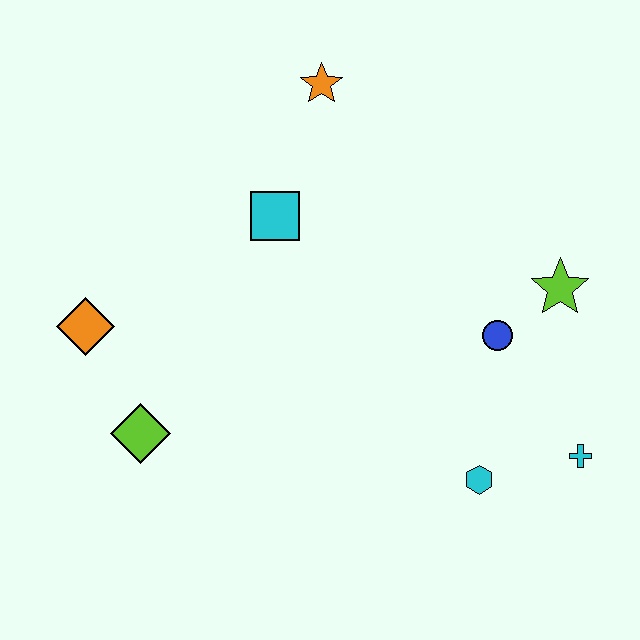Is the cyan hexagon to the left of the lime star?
Yes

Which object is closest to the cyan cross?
The cyan hexagon is closest to the cyan cross.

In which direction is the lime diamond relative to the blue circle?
The lime diamond is to the left of the blue circle.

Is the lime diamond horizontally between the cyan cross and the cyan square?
No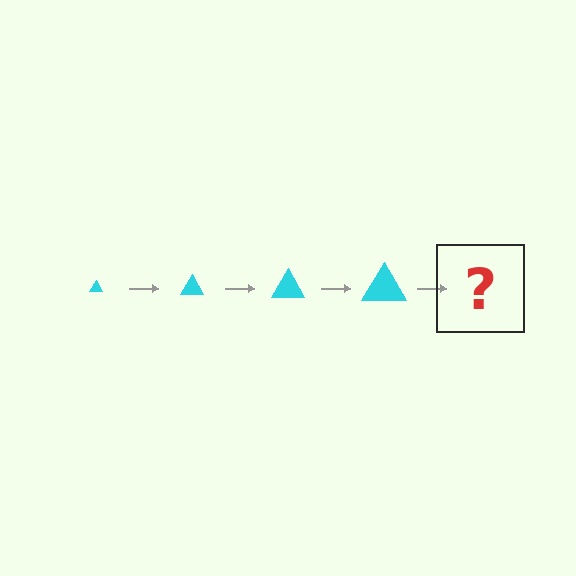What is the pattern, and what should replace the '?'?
The pattern is that the triangle gets progressively larger each step. The '?' should be a cyan triangle, larger than the previous one.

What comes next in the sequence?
The next element should be a cyan triangle, larger than the previous one.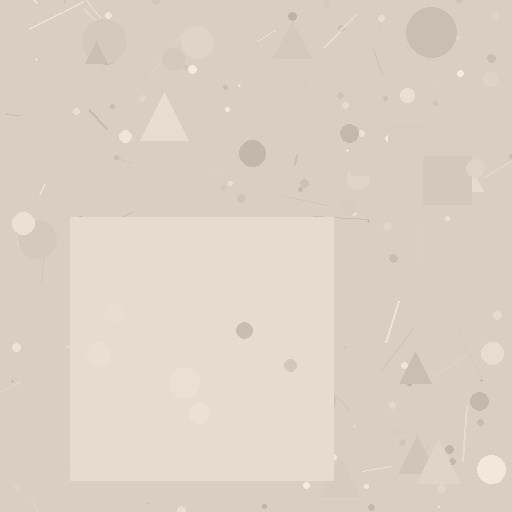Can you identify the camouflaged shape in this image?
The camouflaged shape is a square.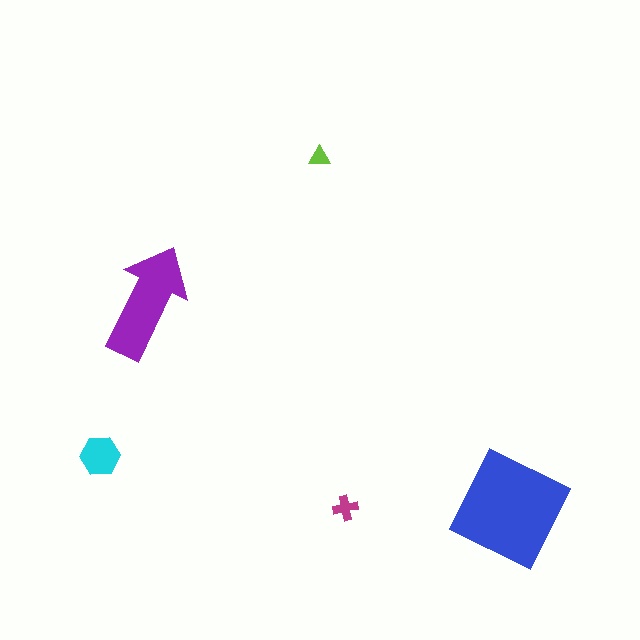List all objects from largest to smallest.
The blue square, the purple arrow, the cyan hexagon, the magenta cross, the lime triangle.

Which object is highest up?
The lime triangle is topmost.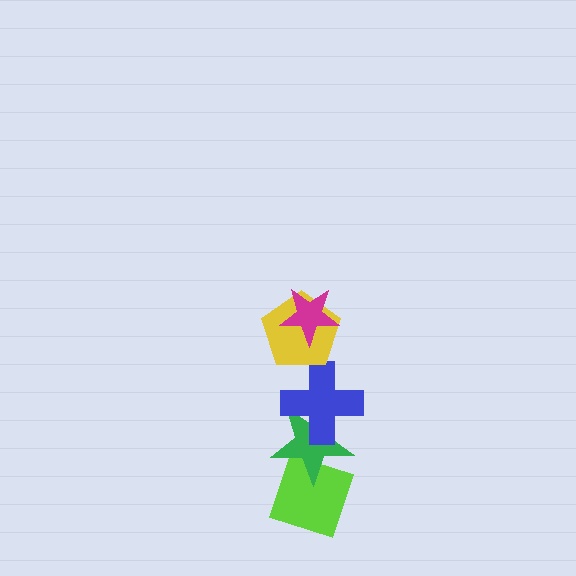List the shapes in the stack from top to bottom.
From top to bottom: the magenta star, the yellow pentagon, the blue cross, the green star, the lime diamond.